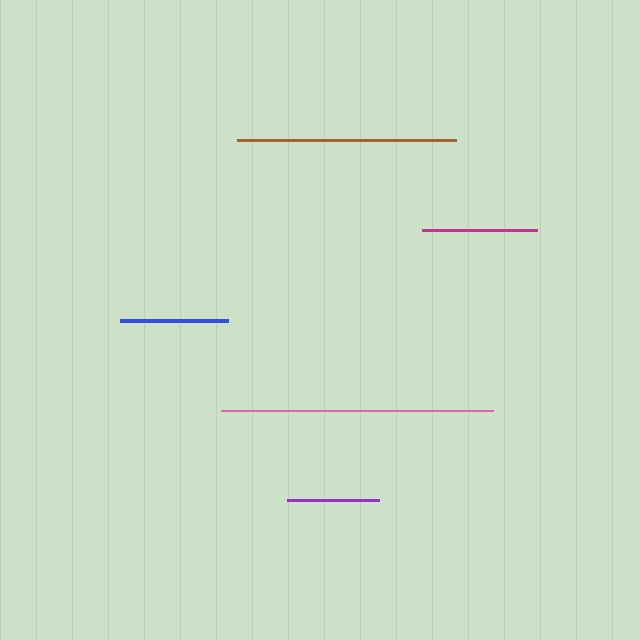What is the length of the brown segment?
The brown segment is approximately 219 pixels long.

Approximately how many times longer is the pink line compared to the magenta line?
The pink line is approximately 2.4 times the length of the magenta line.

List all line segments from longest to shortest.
From longest to shortest: pink, brown, magenta, blue, purple.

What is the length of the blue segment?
The blue segment is approximately 108 pixels long.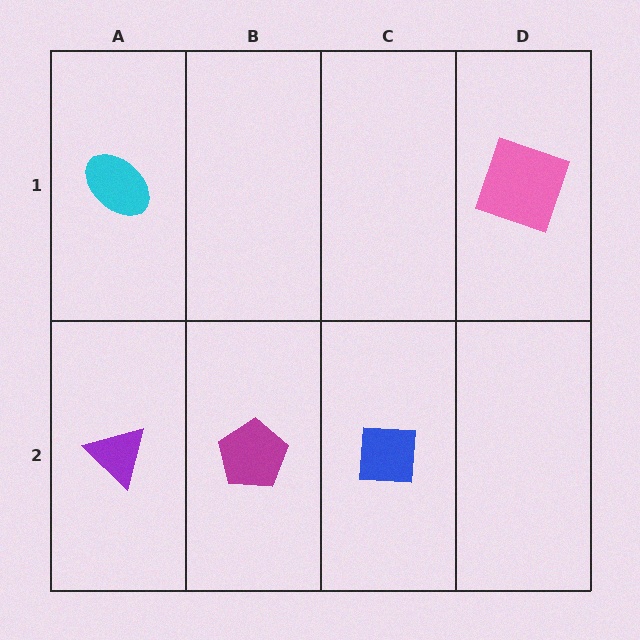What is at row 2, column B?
A magenta pentagon.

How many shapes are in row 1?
2 shapes.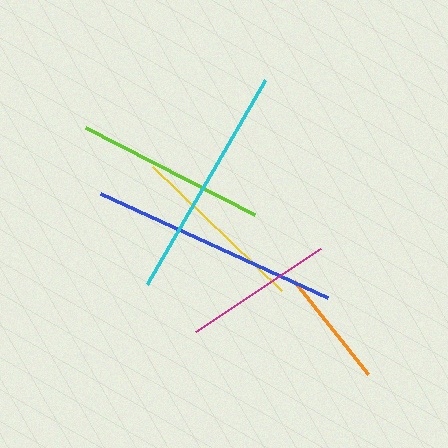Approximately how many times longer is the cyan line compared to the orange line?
The cyan line is approximately 2.0 times the length of the orange line.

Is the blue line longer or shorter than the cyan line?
The blue line is longer than the cyan line.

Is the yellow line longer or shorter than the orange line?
The yellow line is longer than the orange line.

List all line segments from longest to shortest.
From longest to shortest: blue, cyan, lime, yellow, magenta, orange.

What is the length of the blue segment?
The blue segment is approximately 250 pixels long.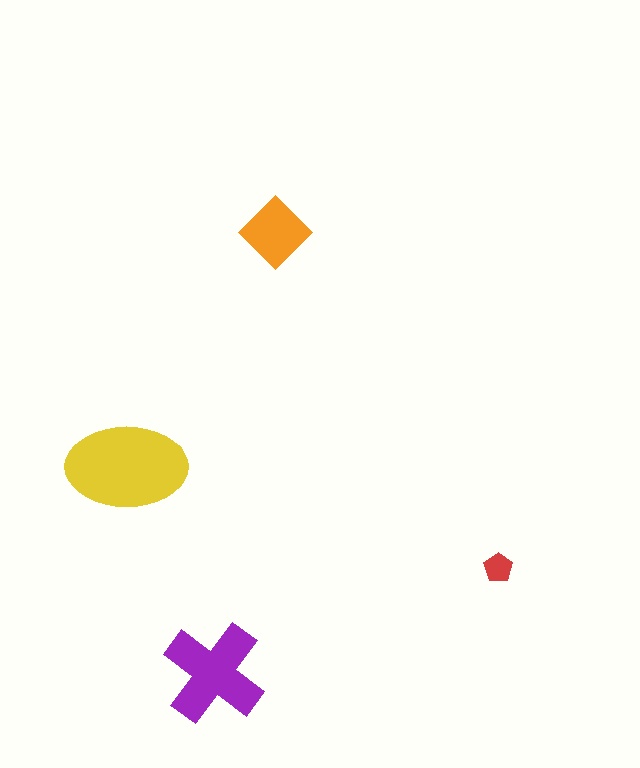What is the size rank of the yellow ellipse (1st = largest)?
1st.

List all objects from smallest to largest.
The red pentagon, the orange diamond, the purple cross, the yellow ellipse.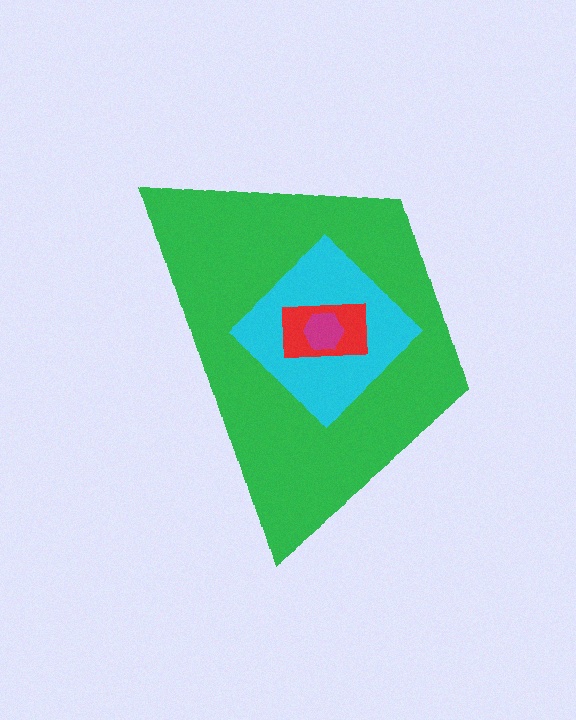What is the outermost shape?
The green trapezoid.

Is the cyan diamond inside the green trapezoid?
Yes.